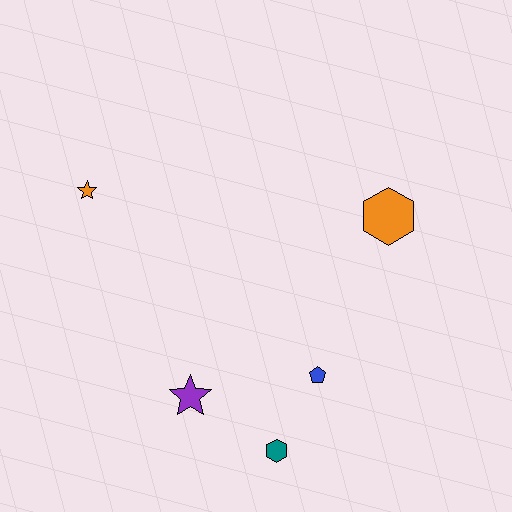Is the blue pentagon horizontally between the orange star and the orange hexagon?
Yes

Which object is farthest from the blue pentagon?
The orange star is farthest from the blue pentagon.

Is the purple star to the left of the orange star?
No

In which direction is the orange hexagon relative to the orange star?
The orange hexagon is to the right of the orange star.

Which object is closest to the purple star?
The teal hexagon is closest to the purple star.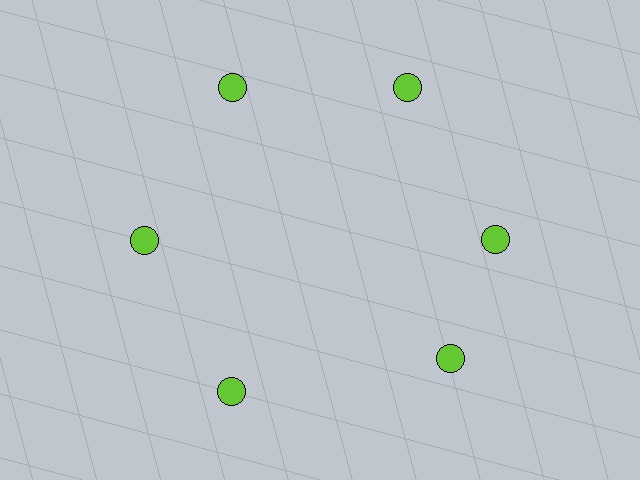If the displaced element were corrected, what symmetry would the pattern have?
It would have 6-fold rotational symmetry — the pattern would map onto itself every 60 degrees.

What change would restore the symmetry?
The symmetry would be restored by rotating it back into even spacing with its neighbors so that all 6 circles sit at equal angles and equal distance from the center.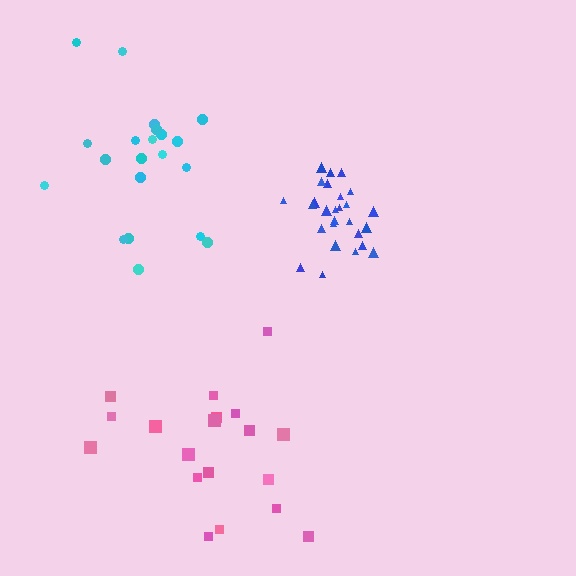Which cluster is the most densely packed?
Blue.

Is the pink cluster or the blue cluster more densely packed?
Blue.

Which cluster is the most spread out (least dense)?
Pink.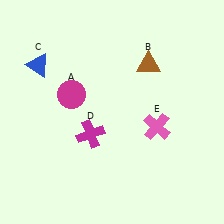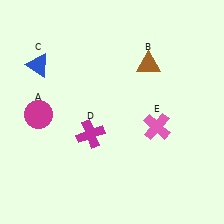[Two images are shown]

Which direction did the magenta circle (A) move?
The magenta circle (A) moved left.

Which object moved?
The magenta circle (A) moved left.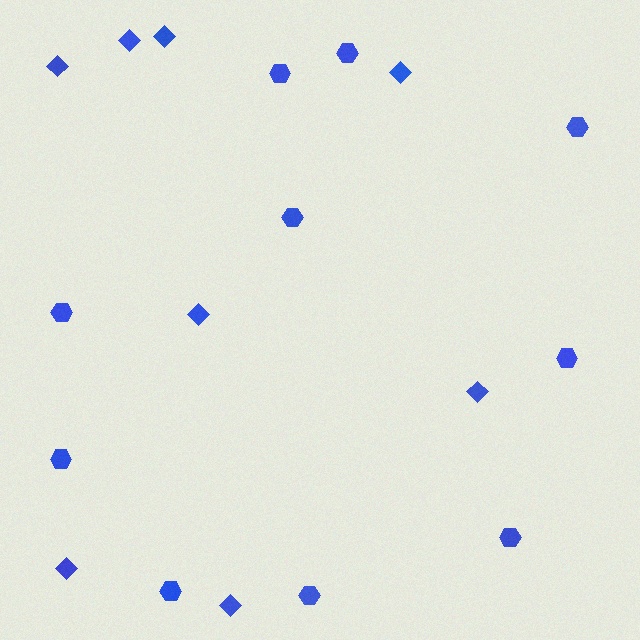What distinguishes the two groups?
There are 2 groups: one group of hexagons (10) and one group of diamonds (8).